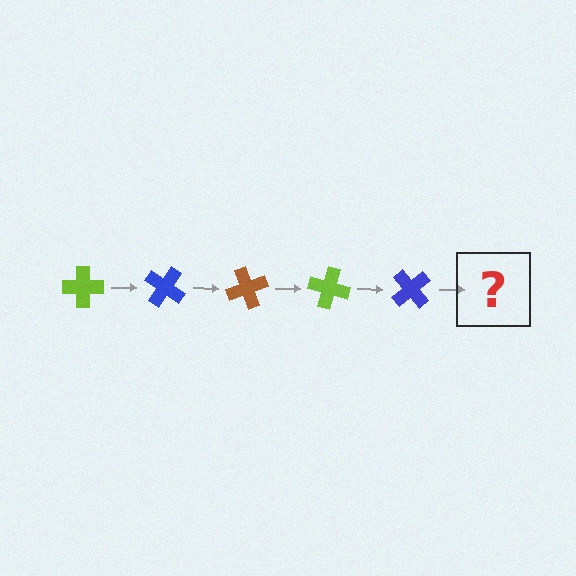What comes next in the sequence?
The next element should be a brown cross, rotated 175 degrees from the start.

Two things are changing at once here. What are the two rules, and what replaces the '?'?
The two rules are that it rotates 35 degrees each step and the color cycles through lime, blue, and brown. The '?' should be a brown cross, rotated 175 degrees from the start.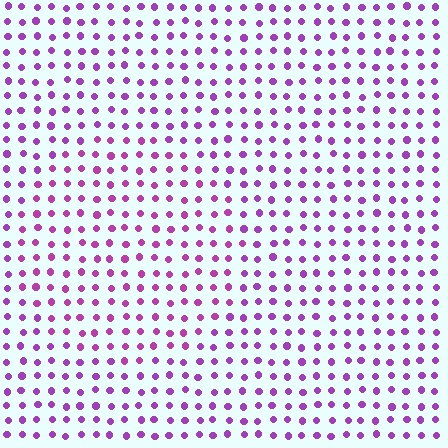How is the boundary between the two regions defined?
The boundary is defined purely by a slight shift in hue (about 20 degrees). Spacing, size, and orientation are identical on both sides.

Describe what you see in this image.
The image is filled with small purple elements in a uniform arrangement. A circle-shaped region is visible where the elements are tinted to a slightly different hue, forming a subtle color boundary.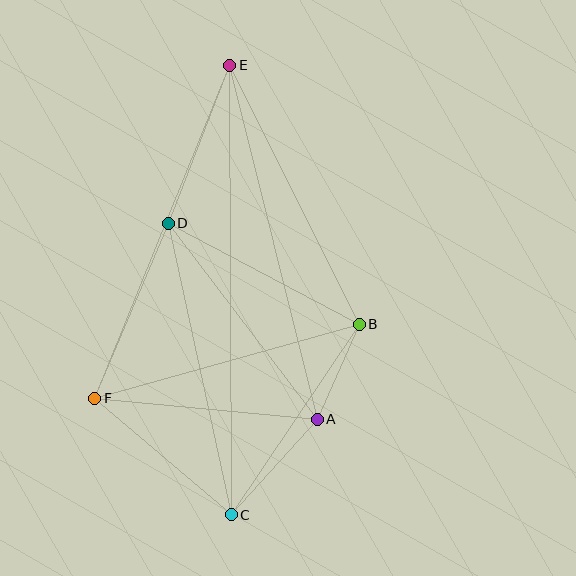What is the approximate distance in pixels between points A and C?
The distance between A and C is approximately 129 pixels.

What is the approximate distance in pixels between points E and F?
The distance between E and F is approximately 360 pixels.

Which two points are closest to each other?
Points A and B are closest to each other.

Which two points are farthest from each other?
Points C and E are farthest from each other.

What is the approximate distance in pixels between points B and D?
The distance between B and D is approximately 216 pixels.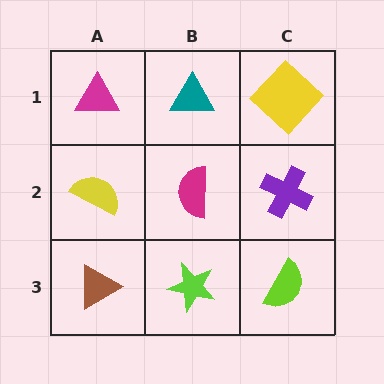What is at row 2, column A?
A yellow semicircle.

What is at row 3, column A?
A brown triangle.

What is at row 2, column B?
A magenta semicircle.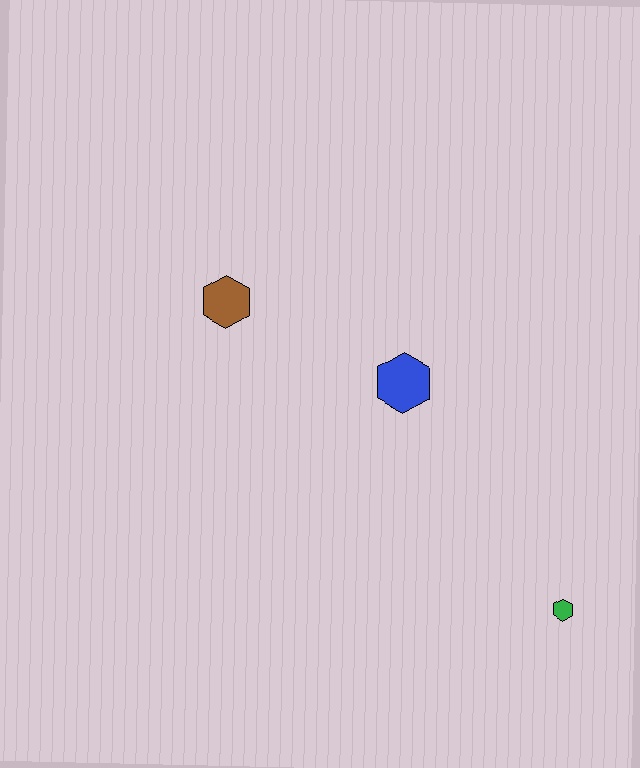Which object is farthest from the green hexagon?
The brown hexagon is farthest from the green hexagon.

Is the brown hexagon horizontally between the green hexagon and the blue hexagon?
No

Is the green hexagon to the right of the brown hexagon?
Yes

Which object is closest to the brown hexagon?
The blue hexagon is closest to the brown hexagon.